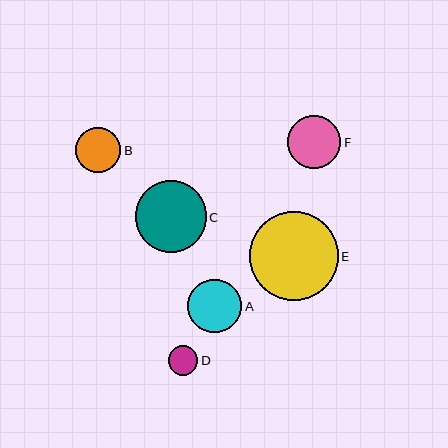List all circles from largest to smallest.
From largest to smallest: E, C, F, A, B, D.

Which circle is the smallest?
Circle D is the smallest with a size of approximately 30 pixels.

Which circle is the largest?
Circle E is the largest with a size of approximately 89 pixels.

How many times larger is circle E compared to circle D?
Circle E is approximately 3.0 times the size of circle D.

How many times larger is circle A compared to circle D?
Circle A is approximately 1.8 times the size of circle D.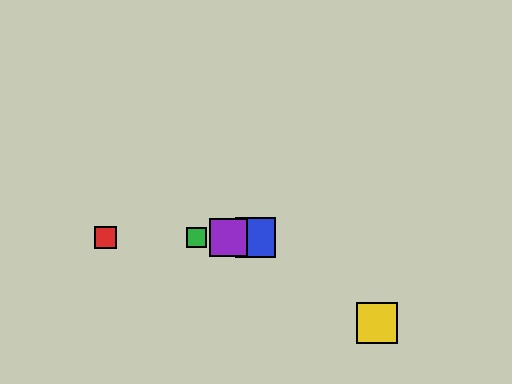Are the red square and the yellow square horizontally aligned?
No, the red square is at y≈237 and the yellow square is at y≈323.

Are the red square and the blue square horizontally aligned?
Yes, both are at y≈237.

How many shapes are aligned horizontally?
4 shapes (the red square, the blue square, the green square, the purple square) are aligned horizontally.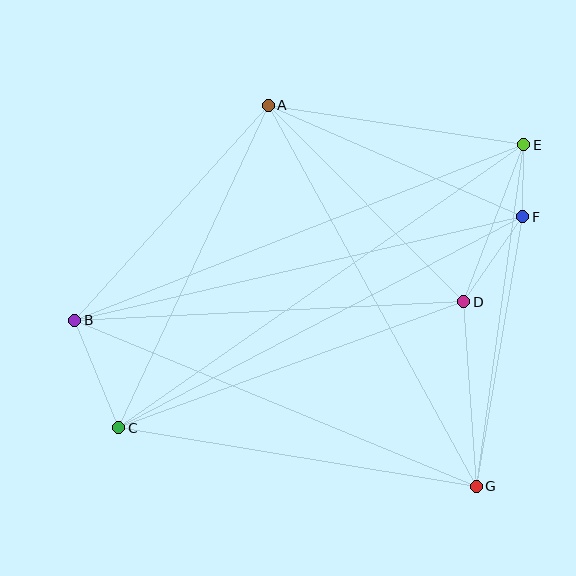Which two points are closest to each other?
Points E and F are closest to each other.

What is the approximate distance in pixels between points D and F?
The distance between D and F is approximately 104 pixels.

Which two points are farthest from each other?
Points C and E are farthest from each other.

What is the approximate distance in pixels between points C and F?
The distance between C and F is approximately 456 pixels.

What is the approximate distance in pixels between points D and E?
The distance between D and E is approximately 168 pixels.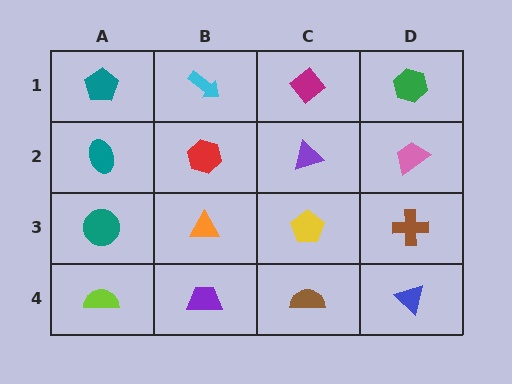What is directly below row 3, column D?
A blue triangle.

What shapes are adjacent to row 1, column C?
A purple triangle (row 2, column C), a cyan arrow (row 1, column B), a green hexagon (row 1, column D).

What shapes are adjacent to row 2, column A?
A teal pentagon (row 1, column A), a teal circle (row 3, column A), a red hexagon (row 2, column B).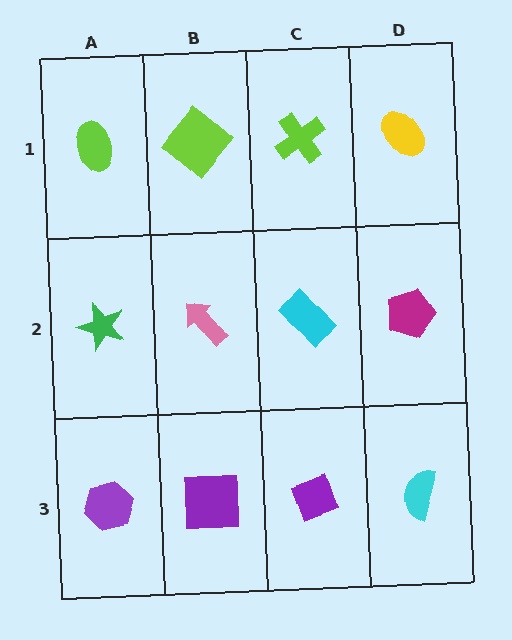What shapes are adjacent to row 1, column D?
A magenta pentagon (row 2, column D), a lime cross (row 1, column C).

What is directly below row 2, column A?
A purple hexagon.